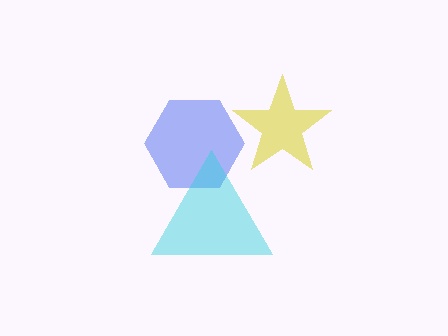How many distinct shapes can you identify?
There are 3 distinct shapes: a blue hexagon, a cyan triangle, a yellow star.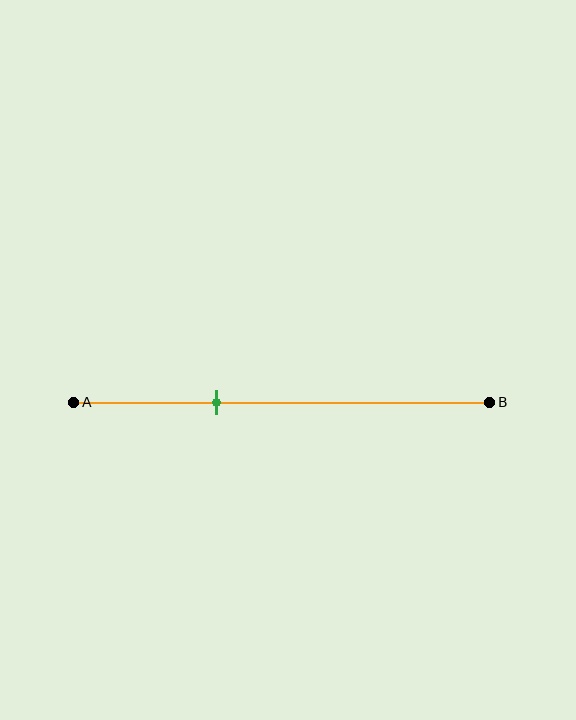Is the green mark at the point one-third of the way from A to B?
Yes, the mark is approximately at the one-third point.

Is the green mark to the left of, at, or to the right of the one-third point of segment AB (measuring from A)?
The green mark is approximately at the one-third point of segment AB.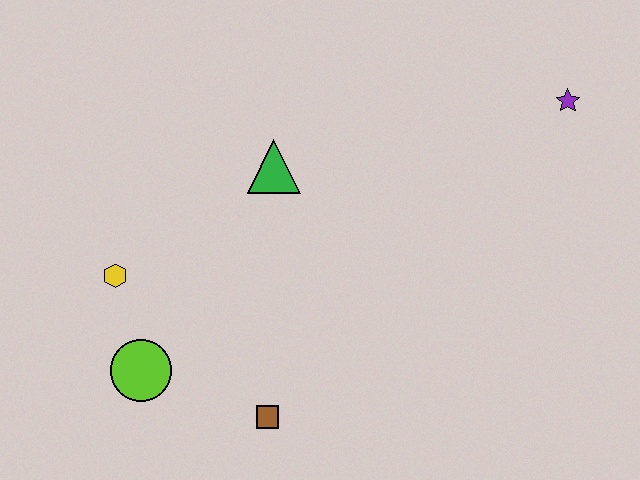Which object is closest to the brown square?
The lime circle is closest to the brown square.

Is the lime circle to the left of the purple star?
Yes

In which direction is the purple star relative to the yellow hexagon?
The purple star is to the right of the yellow hexagon.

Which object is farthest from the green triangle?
The purple star is farthest from the green triangle.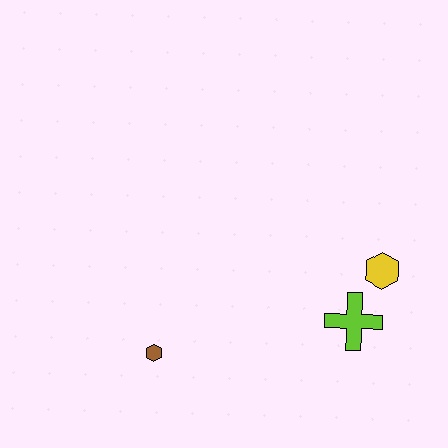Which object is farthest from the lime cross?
The brown hexagon is farthest from the lime cross.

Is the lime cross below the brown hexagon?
No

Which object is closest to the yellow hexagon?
The lime cross is closest to the yellow hexagon.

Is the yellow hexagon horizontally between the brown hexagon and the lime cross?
No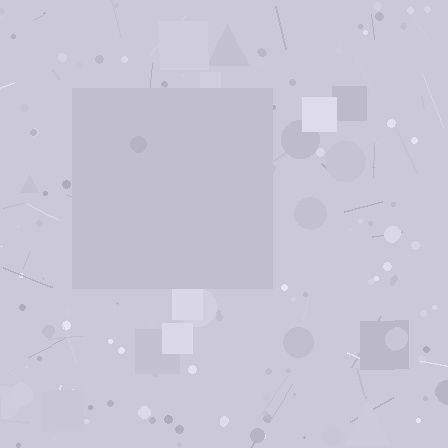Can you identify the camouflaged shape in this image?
The camouflaged shape is a square.